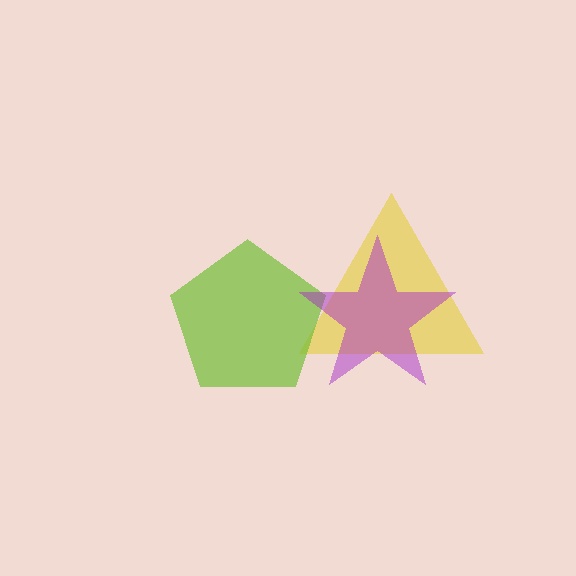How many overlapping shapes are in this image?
There are 3 overlapping shapes in the image.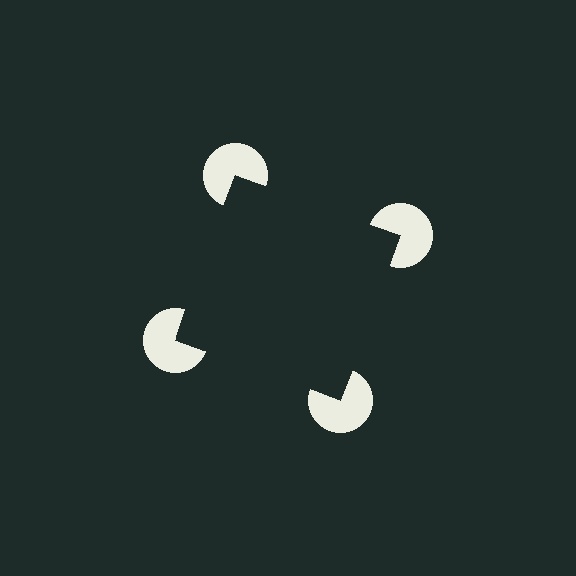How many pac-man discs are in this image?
There are 4 — one at each vertex of the illusory square.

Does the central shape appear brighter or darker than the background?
It typically appears slightly darker than the background, even though no actual brightness change is drawn.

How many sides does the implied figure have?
4 sides.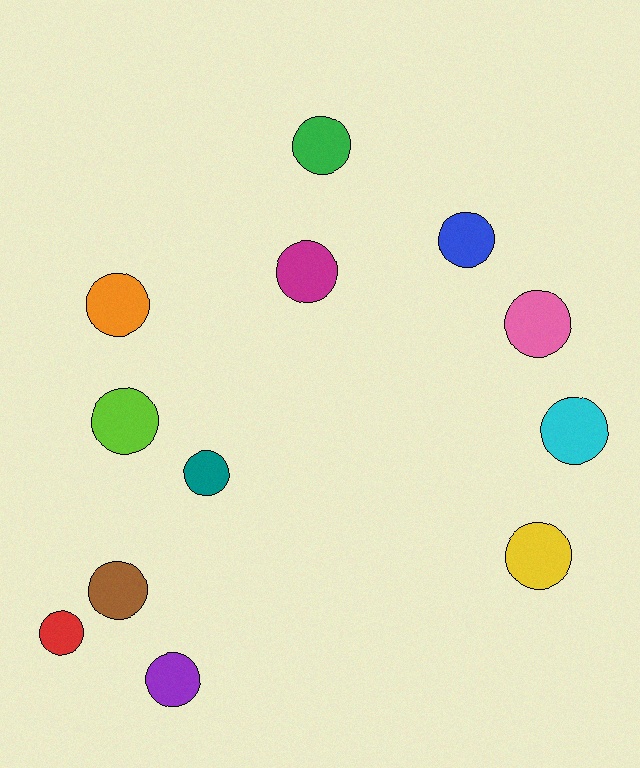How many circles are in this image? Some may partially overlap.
There are 12 circles.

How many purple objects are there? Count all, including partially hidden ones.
There is 1 purple object.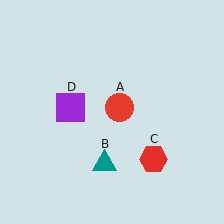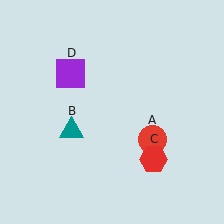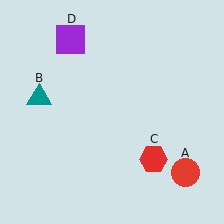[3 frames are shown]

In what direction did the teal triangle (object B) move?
The teal triangle (object B) moved up and to the left.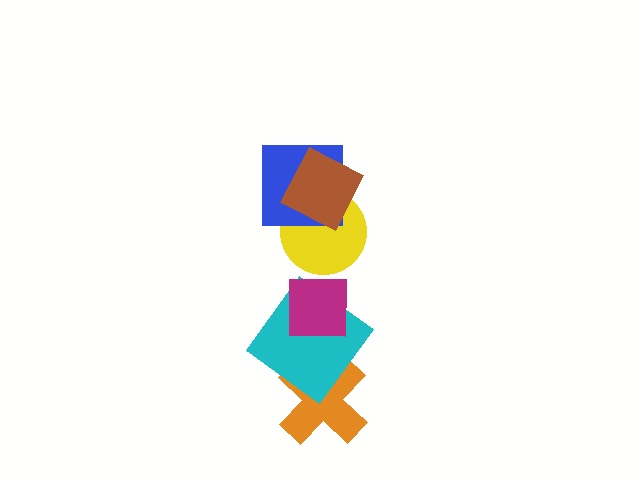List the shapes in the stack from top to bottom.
From top to bottom: the brown square, the blue square, the yellow circle, the magenta square, the cyan diamond, the orange cross.